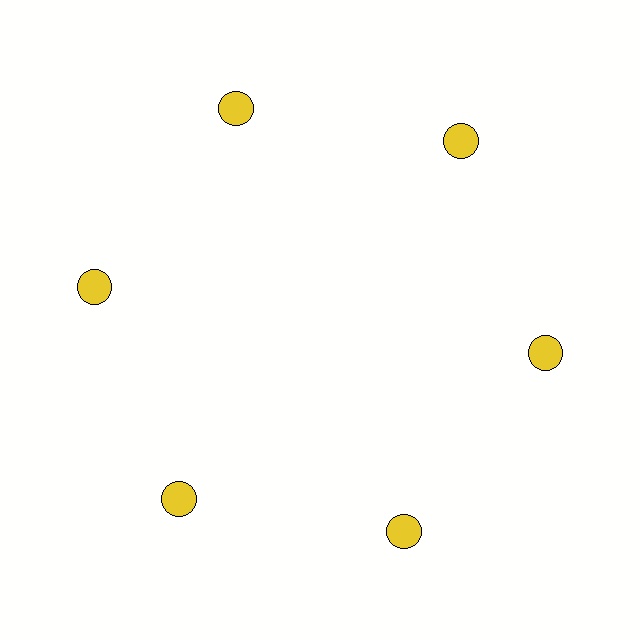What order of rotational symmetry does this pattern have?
This pattern has 6-fold rotational symmetry.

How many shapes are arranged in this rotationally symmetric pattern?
There are 6 shapes, arranged in 6 groups of 1.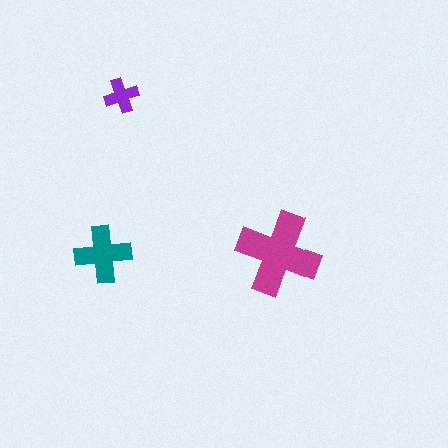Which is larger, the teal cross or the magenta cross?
The magenta one.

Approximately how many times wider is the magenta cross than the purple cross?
About 2.5 times wider.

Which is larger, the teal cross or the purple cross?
The teal one.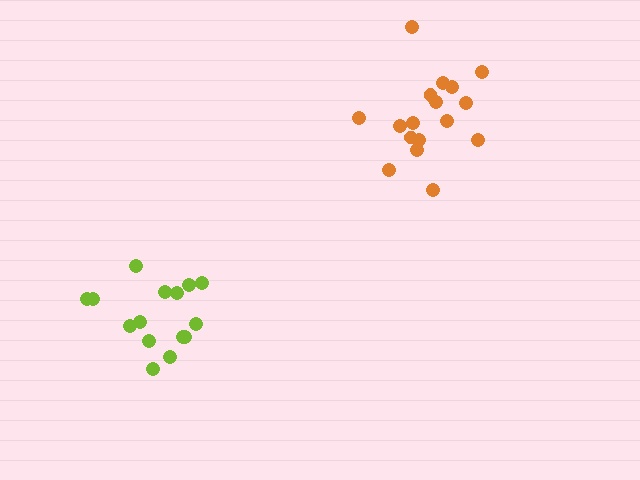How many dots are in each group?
Group 1: 15 dots, Group 2: 17 dots (32 total).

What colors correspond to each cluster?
The clusters are colored: lime, orange.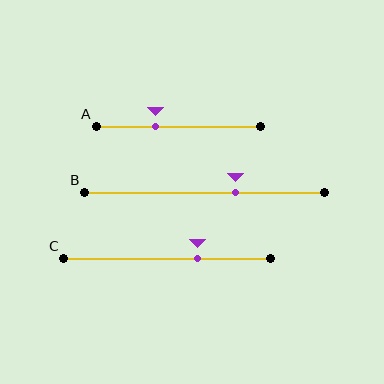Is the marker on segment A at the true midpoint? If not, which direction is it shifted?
No, the marker on segment A is shifted to the left by about 14% of the segment length.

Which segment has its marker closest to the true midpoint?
Segment B has its marker closest to the true midpoint.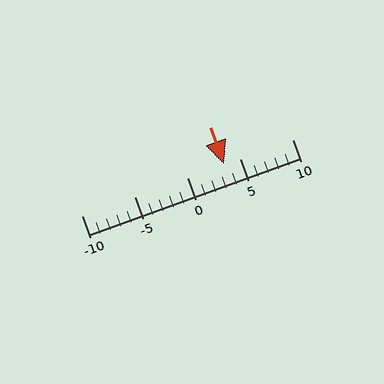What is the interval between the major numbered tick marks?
The major tick marks are spaced 5 units apart.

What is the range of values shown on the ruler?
The ruler shows values from -10 to 10.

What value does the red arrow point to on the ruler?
The red arrow points to approximately 4.